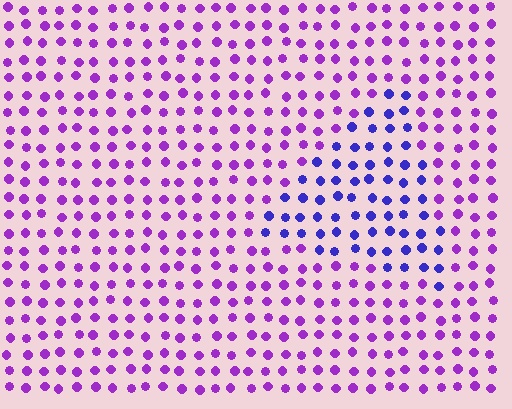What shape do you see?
I see a triangle.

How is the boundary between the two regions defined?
The boundary is defined purely by a slight shift in hue (about 40 degrees). Spacing, size, and orientation are identical on both sides.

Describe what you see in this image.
The image is filled with small purple elements in a uniform arrangement. A triangle-shaped region is visible where the elements are tinted to a slightly different hue, forming a subtle color boundary.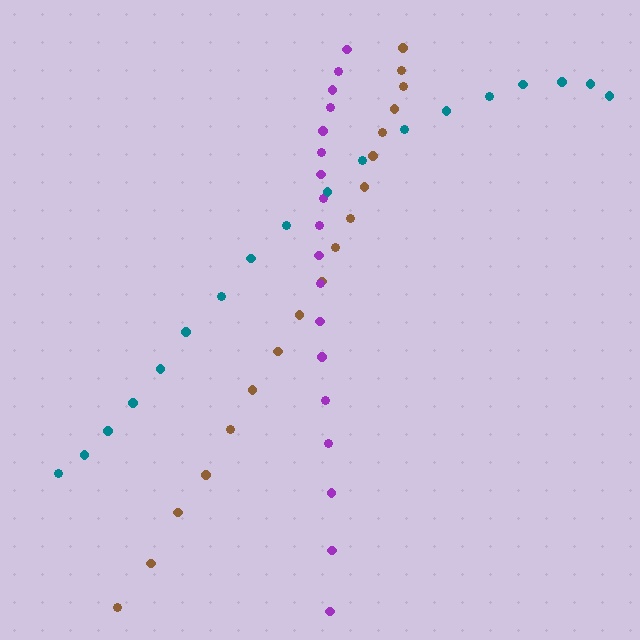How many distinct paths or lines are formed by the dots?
There are 3 distinct paths.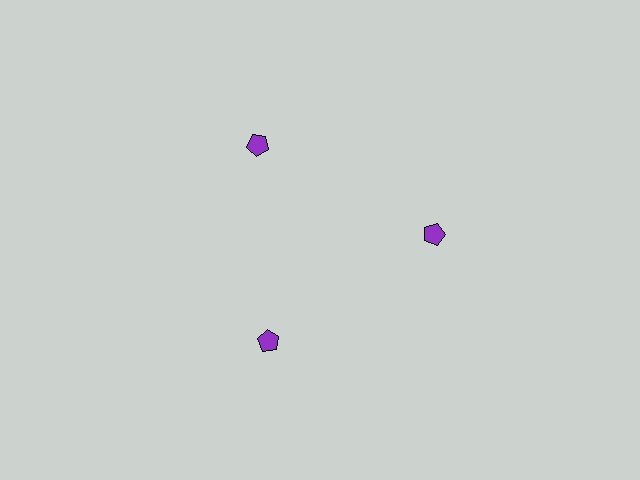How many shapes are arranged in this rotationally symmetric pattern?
There are 3 shapes, arranged in 3 groups of 1.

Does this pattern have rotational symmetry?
Yes, this pattern has 3-fold rotational symmetry. It looks the same after rotating 120 degrees around the center.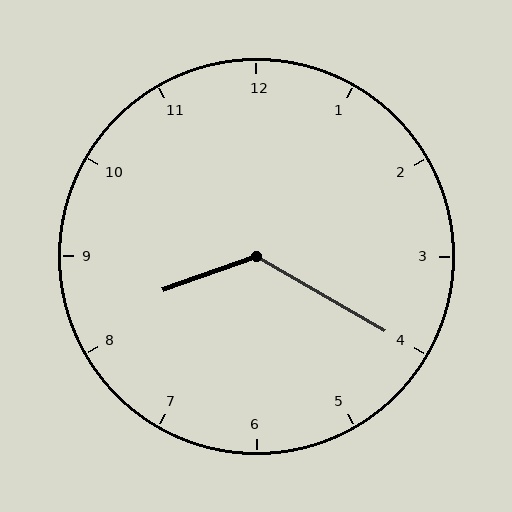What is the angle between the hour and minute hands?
Approximately 130 degrees.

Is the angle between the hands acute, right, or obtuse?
It is obtuse.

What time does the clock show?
8:20.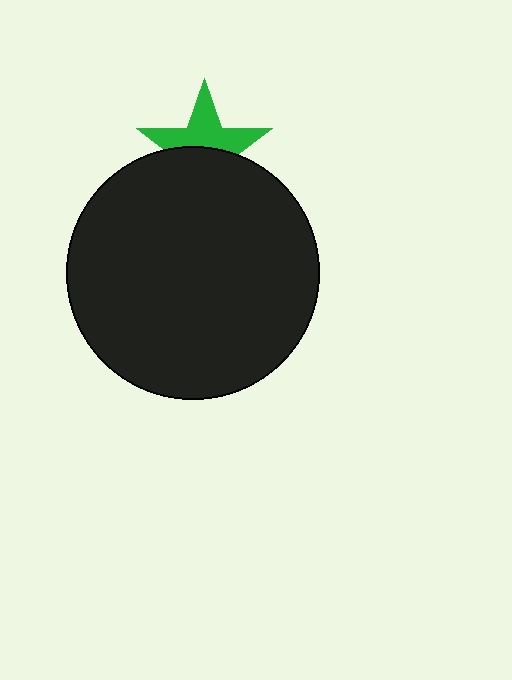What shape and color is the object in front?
The object in front is a black circle.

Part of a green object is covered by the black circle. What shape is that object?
It is a star.